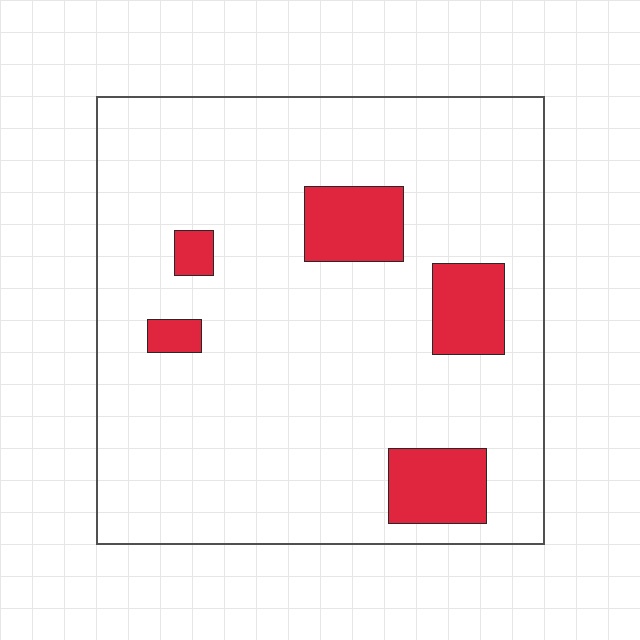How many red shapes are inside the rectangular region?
5.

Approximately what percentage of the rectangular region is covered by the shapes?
Approximately 15%.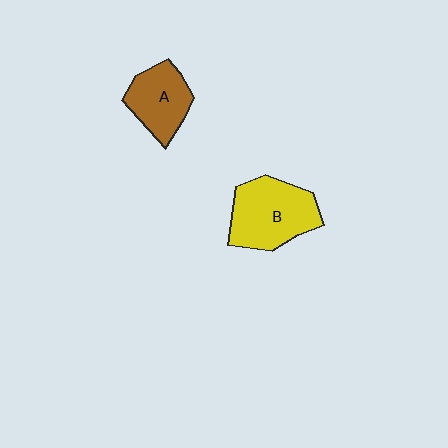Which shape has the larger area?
Shape B (yellow).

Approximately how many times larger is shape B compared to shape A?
Approximately 1.4 times.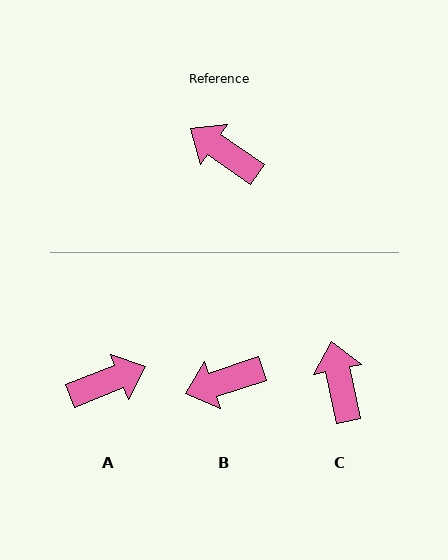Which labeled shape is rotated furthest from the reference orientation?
A, about 124 degrees away.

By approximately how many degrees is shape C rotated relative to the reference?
Approximately 43 degrees clockwise.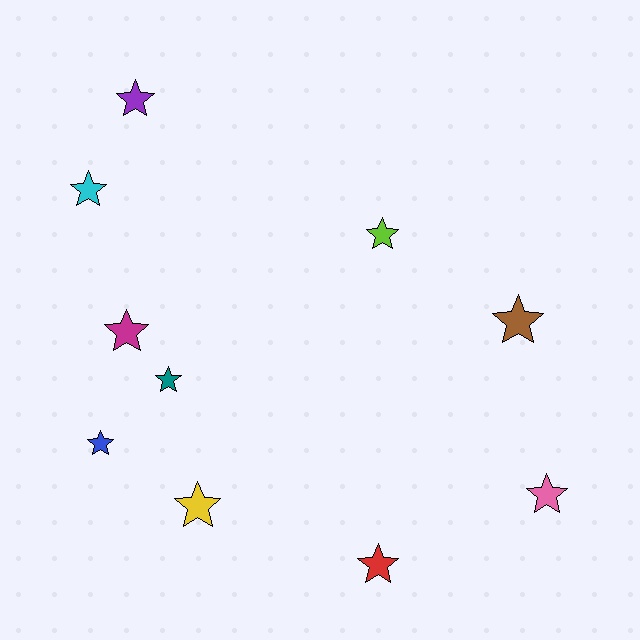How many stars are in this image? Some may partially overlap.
There are 10 stars.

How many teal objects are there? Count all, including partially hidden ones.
There is 1 teal object.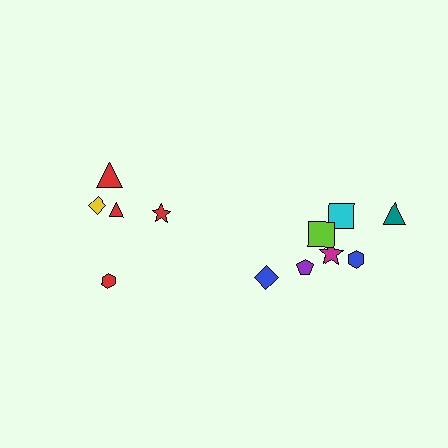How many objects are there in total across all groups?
There are 12 objects.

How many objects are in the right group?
There are 7 objects.